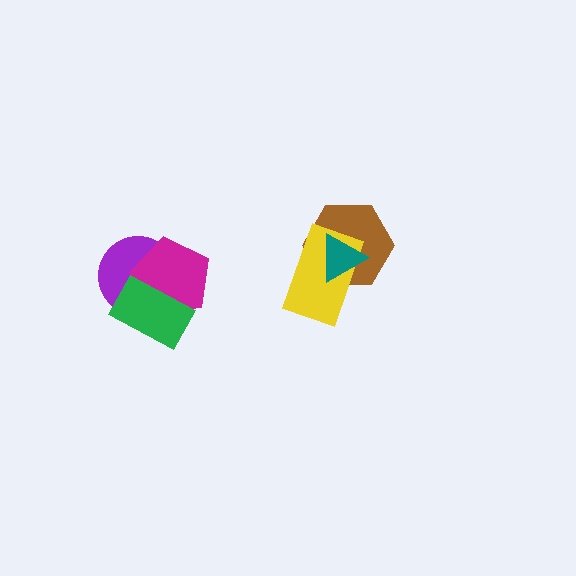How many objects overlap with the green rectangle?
2 objects overlap with the green rectangle.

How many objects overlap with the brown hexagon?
2 objects overlap with the brown hexagon.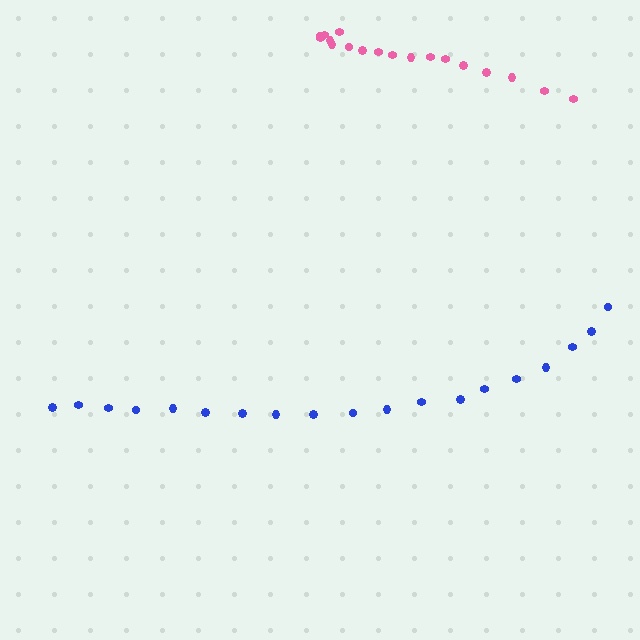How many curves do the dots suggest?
There are 2 distinct paths.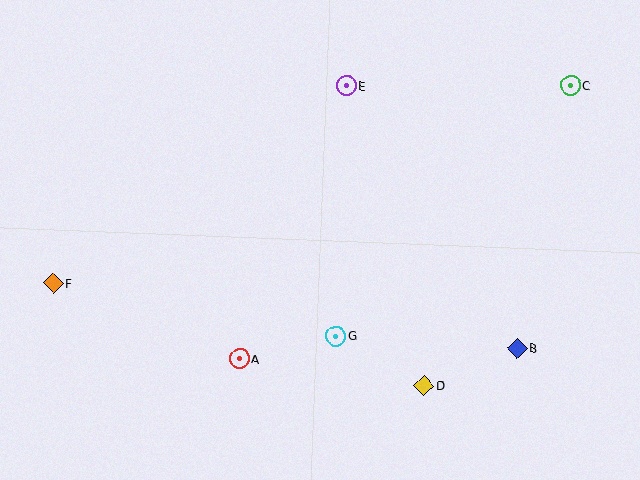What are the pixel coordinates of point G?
Point G is at (336, 336).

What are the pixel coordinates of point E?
Point E is at (347, 86).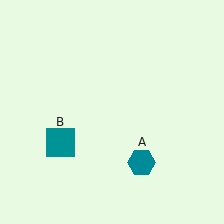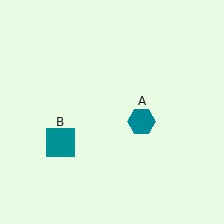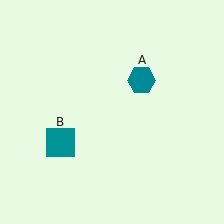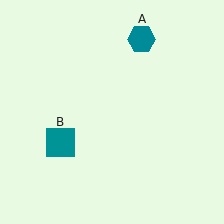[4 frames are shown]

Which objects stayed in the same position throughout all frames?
Teal square (object B) remained stationary.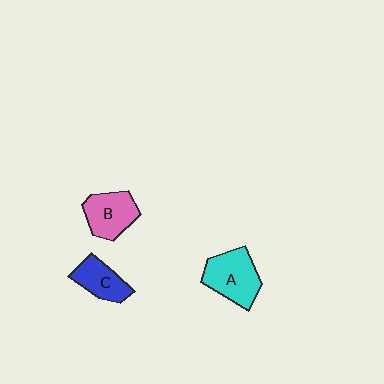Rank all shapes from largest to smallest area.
From largest to smallest: A (cyan), B (pink), C (blue).